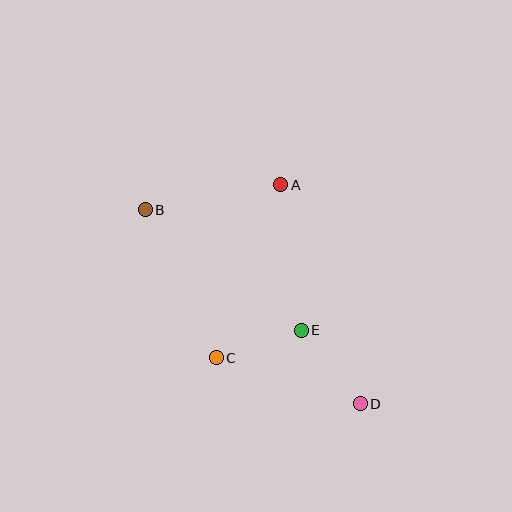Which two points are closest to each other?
Points C and E are closest to each other.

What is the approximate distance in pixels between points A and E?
The distance between A and E is approximately 147 pixels.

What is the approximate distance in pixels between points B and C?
The distance between B and C is approximately 164 pixels.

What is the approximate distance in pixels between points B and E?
The distance between B and E is approximately 197 pixels.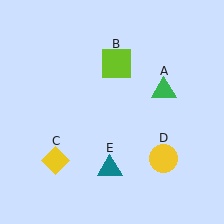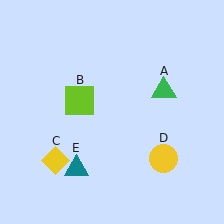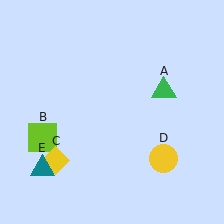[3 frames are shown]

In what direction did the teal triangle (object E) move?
The teal triangle (object E) moved left.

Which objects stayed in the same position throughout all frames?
Green triangle (object A) and yellow diamond (object C) and yellow circle (object D) remained stationary.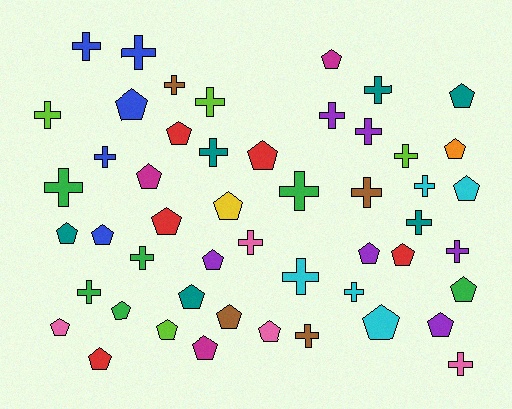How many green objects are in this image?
There are 6 green objects.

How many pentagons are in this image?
There are 26 pentagons.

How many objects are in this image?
There are 50 objects.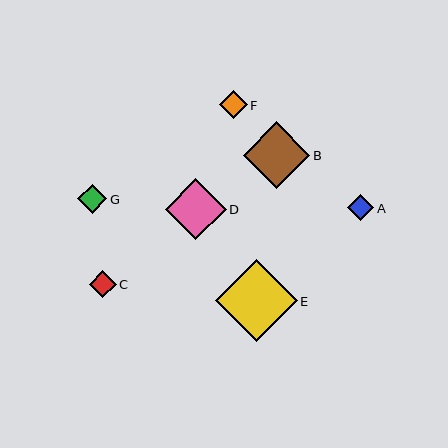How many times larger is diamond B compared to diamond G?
Diamond B is approximately 2.3 times the size of diamond G.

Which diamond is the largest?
Diamond E is the largest with a size of approximately 82 pixels.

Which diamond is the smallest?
Diamond A is the smallest with a size of approximately 26 pixels.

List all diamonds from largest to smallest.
From largest to smallest: E, B, D, G, F, C, A.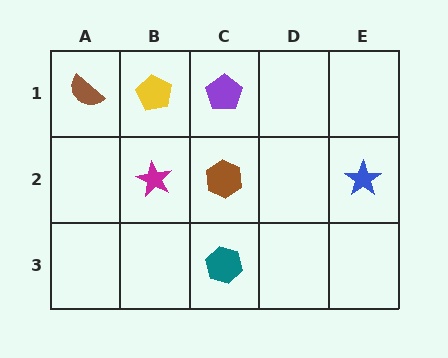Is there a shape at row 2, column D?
No, that cell is empty.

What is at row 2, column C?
A brown hexagon.